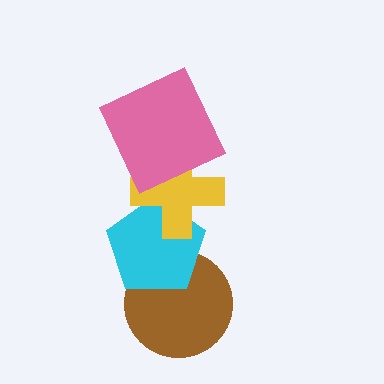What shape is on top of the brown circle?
The cyan pentagon is on top of the brown circle.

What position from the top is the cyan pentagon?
The cyan pentagon is 3rd from the top.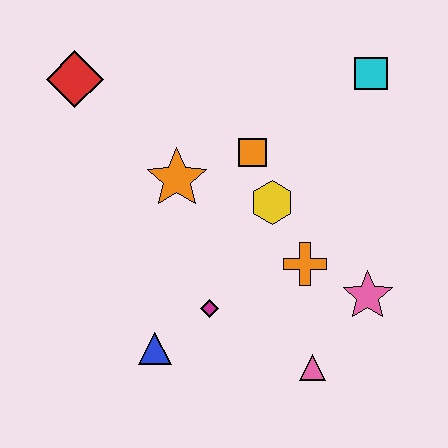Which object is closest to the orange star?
The orange square is closest to the orange star.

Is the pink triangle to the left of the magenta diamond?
No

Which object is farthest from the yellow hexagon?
The red diamond is farthest from the yellow hexagon.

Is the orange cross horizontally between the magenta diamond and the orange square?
No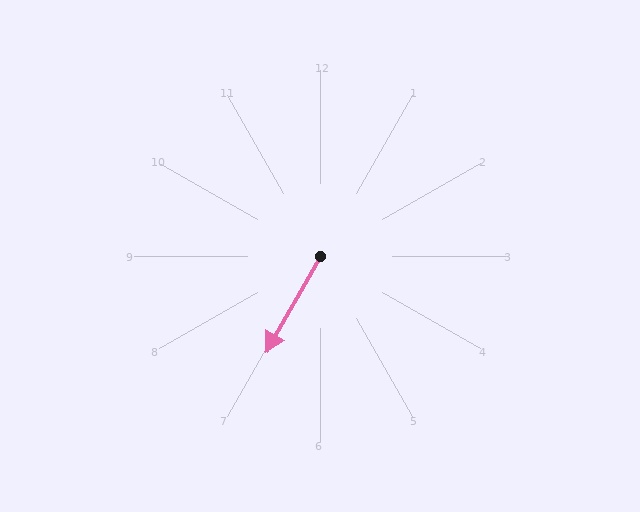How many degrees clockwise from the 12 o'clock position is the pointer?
Approximately 210 degrees.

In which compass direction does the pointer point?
Southwest.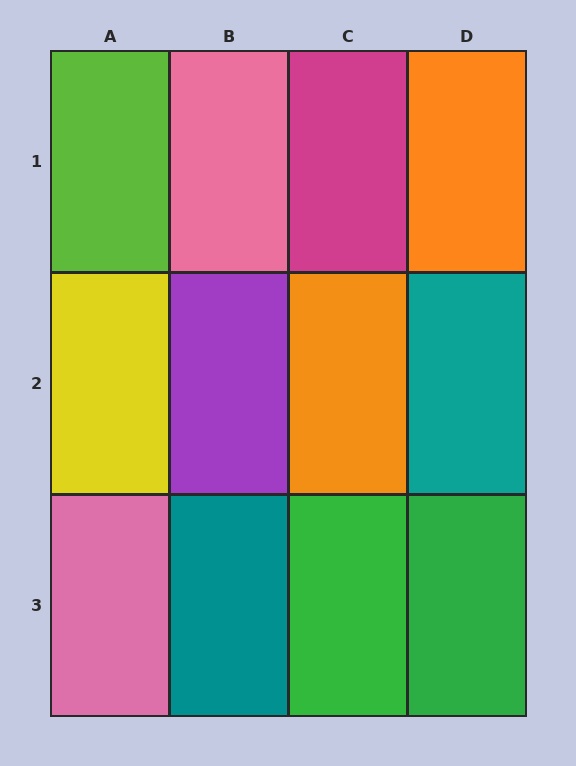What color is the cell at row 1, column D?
Orange.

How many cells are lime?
1 cell is lime.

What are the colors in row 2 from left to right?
Yellow, purple, orange, teal.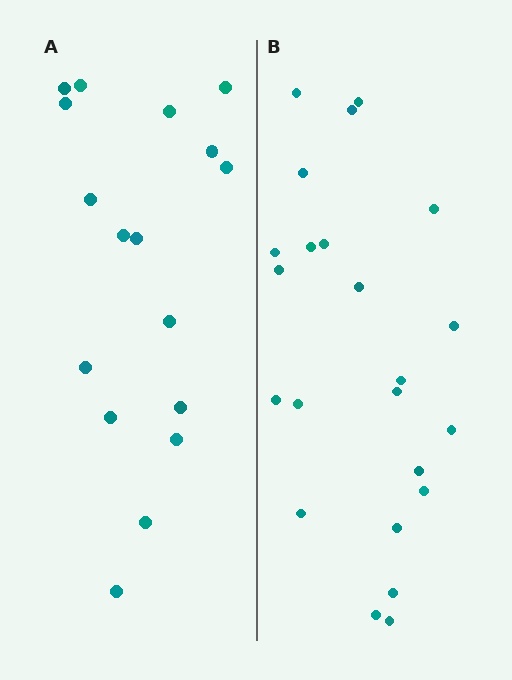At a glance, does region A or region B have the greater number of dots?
Region B (the right region) has more dots.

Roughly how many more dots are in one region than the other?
Region B has about 6 more dots than region A.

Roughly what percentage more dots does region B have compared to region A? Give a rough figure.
About 35% more.